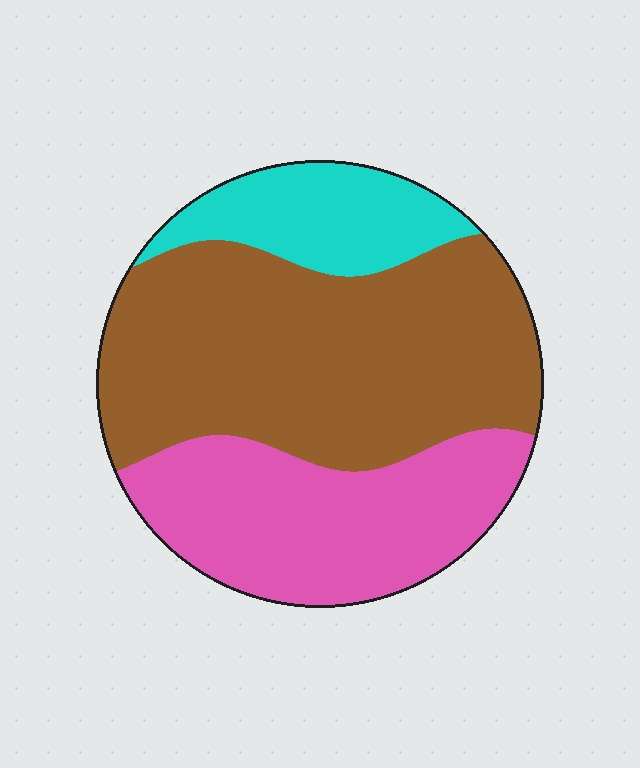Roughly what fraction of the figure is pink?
Pink covers around 30% of the figure.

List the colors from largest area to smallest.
From largest to smallest: brown, pink, cyan.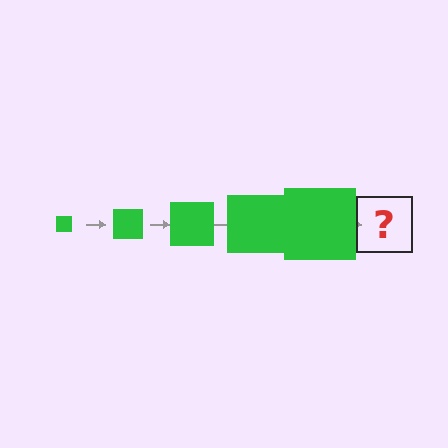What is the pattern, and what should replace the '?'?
The pattern is that the square gets progressively larger each step. The '?' should be a green square, larger than the previous one.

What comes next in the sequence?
The next element should be a green square, larger than the previous one.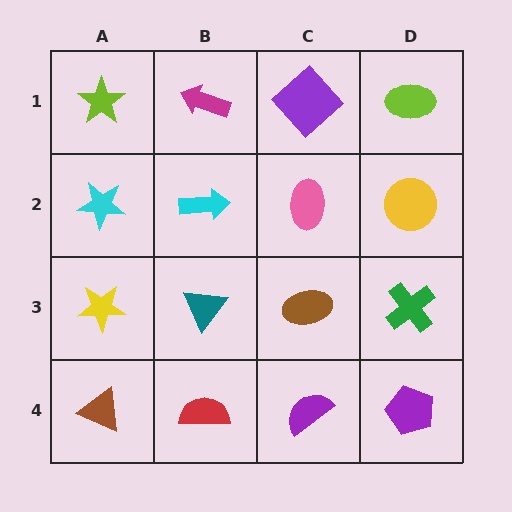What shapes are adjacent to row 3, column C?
A pink ellipse (row 2, column C), a purple semicircle (row 4, column C), a teal triangle (row 3, column B), a green cross (row 3, column D).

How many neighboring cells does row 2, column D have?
3.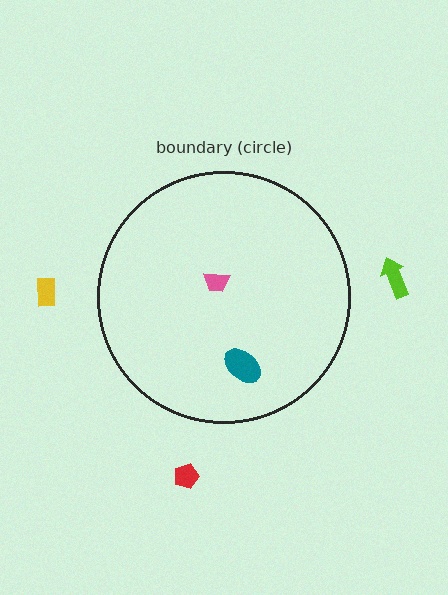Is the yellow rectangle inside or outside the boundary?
Outside.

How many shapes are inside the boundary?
2 inside, 3 outside.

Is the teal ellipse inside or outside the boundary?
Inside.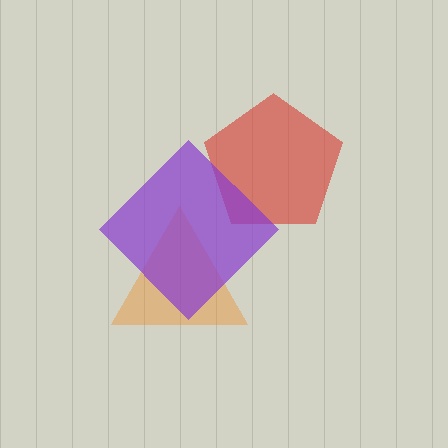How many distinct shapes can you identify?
There are 3 distinct shapes: a red pentagon, an orange triangle, a purple diamond.